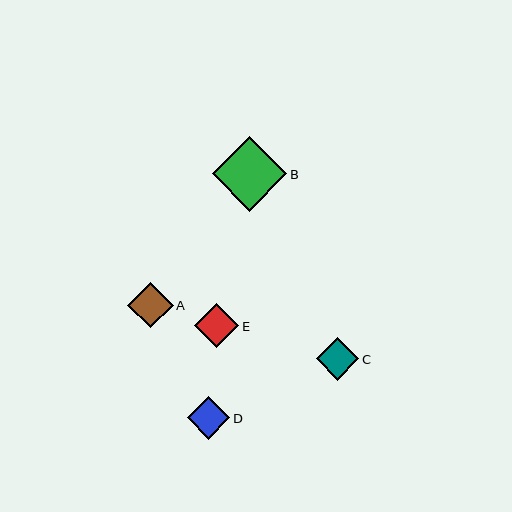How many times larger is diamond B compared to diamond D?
Diamond B is approximately 1.8 times the size of diamond D.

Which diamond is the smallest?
Diamond C is the smallest with a size of approximately 42 pixels.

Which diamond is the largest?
Diamond B is the largest with a size of approximately 75 pixels.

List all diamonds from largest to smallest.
From largest to smallest: B, A, E, D, C.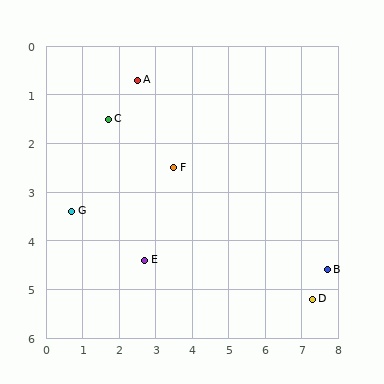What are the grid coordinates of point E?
Point E is at approximately (2.7, 4.4).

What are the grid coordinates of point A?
Point A is at approximately (2.5, 0.7).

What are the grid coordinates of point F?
Point F is at approximately (3.5, 2.5).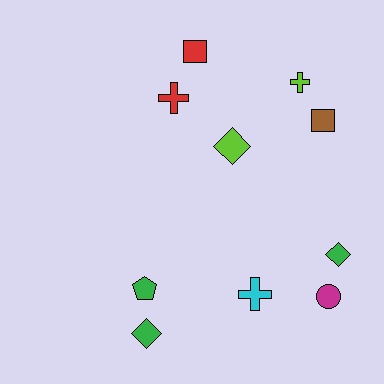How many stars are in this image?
There are no stars.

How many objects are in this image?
There are 10 objects.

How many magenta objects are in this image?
There is 1 magenta object.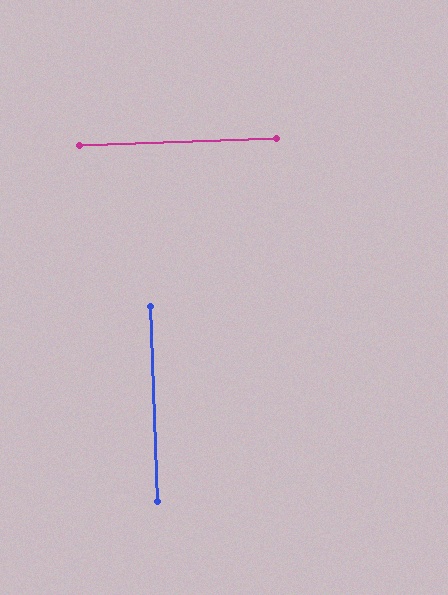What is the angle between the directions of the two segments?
Approximately 90 degrees.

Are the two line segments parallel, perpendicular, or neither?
Perpendicular — they meet at approximately 90°.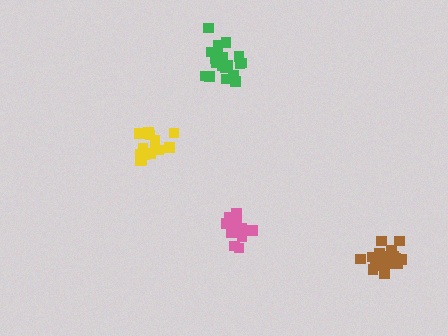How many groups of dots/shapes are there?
There are 4 groups.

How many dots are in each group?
Group 1: 14 dots, Group 2: 20 dots, Group 3: 19 dots, Group 4: 15 dots (68 total).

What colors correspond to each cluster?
The clusters are colored: yellow, green, brown, pink.